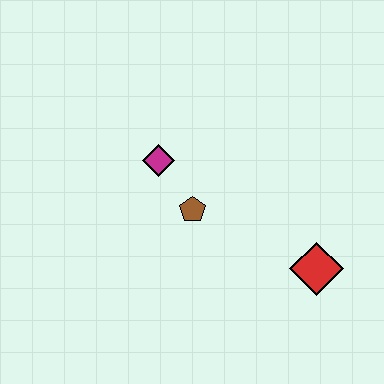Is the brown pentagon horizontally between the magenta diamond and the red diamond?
Yes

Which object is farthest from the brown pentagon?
The red diamond is farthest from the brown pentagon.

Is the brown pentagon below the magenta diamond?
Yes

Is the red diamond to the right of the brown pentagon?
Yes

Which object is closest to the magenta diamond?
The brown pentagon is closest to the magenta diamond.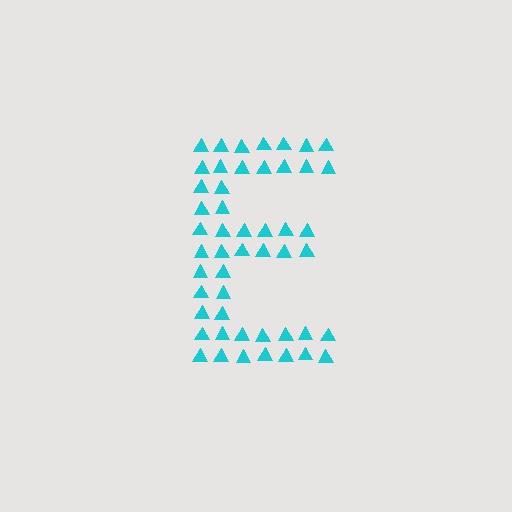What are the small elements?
The small elements are triangles.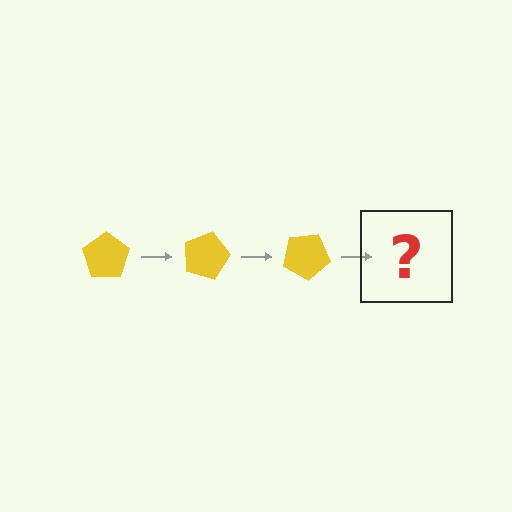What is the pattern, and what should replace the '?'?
The pattern is that the pentagon rotates 15 degrees each step. The '?' should be a yellow pentagon rotated 45 degrees.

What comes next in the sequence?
The next element should be a yellow pentagon rotated 45 degrees.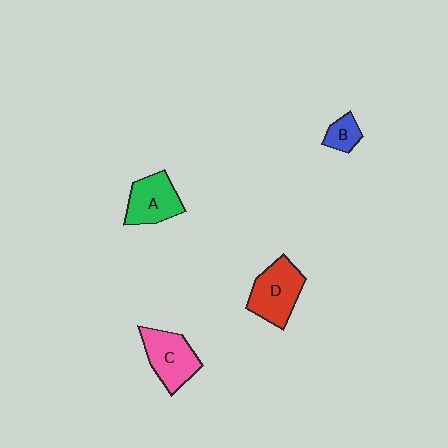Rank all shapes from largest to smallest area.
From largest to smallest: D (red), C (pink), A (green), B (blue).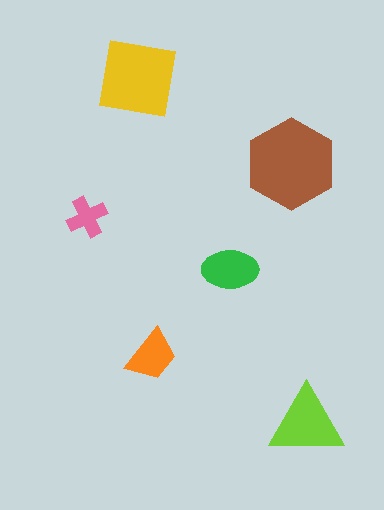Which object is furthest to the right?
The lime triangle is rightmost.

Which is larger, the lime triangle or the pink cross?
The lime triangle.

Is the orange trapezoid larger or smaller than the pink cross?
Larger.